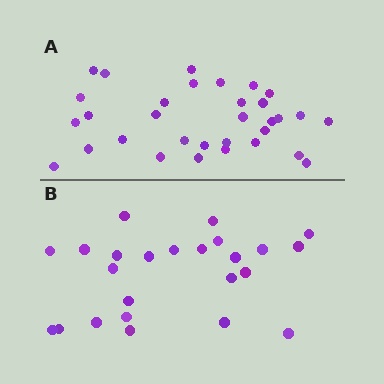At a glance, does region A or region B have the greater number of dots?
Region A (the top region) has more dots.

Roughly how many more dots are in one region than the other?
Region A has roughly 8 or so more dots than region B.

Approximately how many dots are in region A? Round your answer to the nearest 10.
About 30 dots. (The exact count is 32, which rounds to 30.)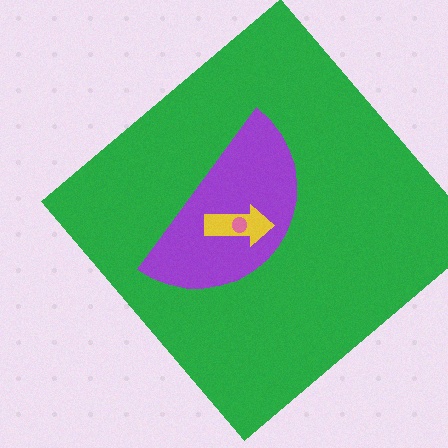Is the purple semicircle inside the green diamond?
Yes.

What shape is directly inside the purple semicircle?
The yellow arrow.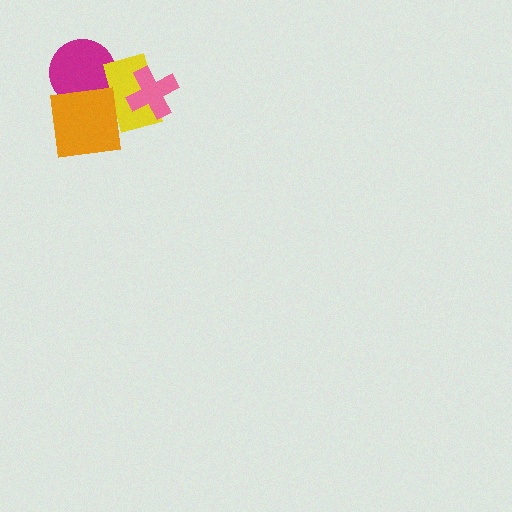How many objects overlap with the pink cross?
2 objects overlap with the pink cross.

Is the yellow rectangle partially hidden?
Yes, it is partially covered by another shape.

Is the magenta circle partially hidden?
Yes, it is partially covered by another shape.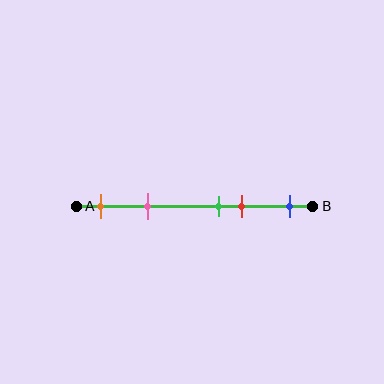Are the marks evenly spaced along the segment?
No, the marks are not evenly spaced.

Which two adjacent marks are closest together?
The green and red marks are the closest adjacent pair.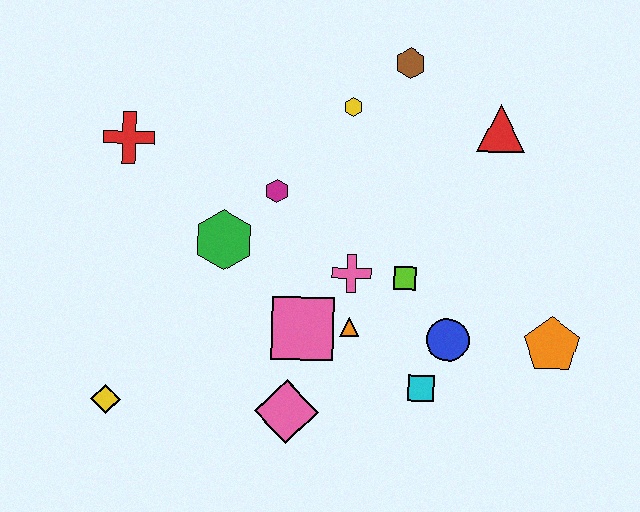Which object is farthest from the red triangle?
The yellow diamond is farthest from the red triangle.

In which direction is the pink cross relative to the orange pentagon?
The pink cross is to the left of the orange pentagon.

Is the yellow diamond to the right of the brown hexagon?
No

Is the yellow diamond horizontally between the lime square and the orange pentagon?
No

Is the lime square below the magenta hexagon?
Yes